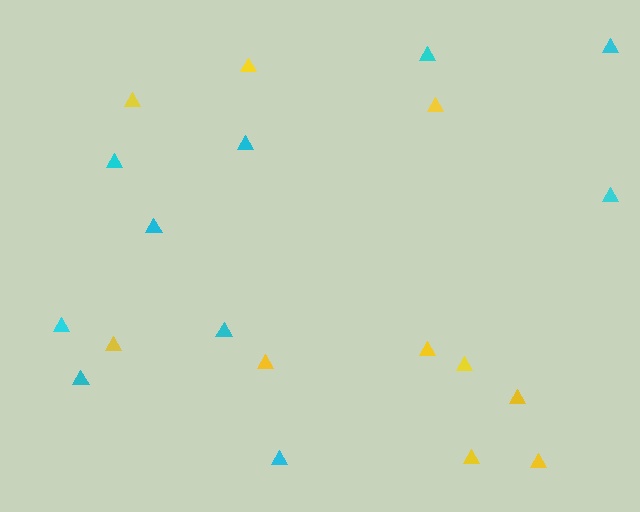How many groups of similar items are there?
There are 2 groups: one group of cyan triangles (10) and one group of yellow triangles (10).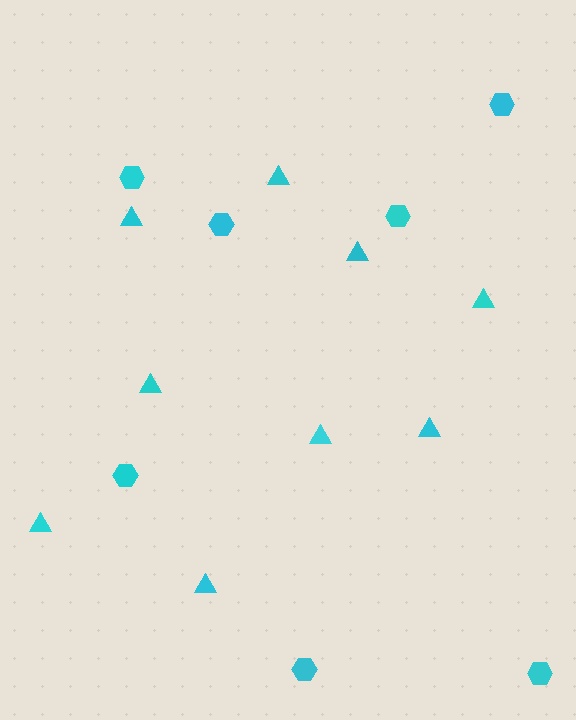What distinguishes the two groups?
There are 2 groups: one group of hexagons (7) and one group of triangles (9).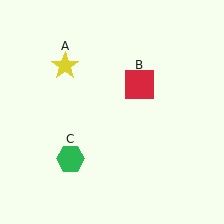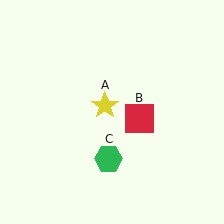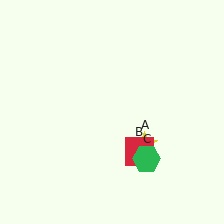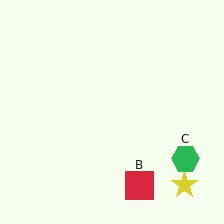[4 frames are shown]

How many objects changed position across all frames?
3 objects changed position: yellow star (object A), red square (object B), green hexagon (object C).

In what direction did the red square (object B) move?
The red square (object B) moved down.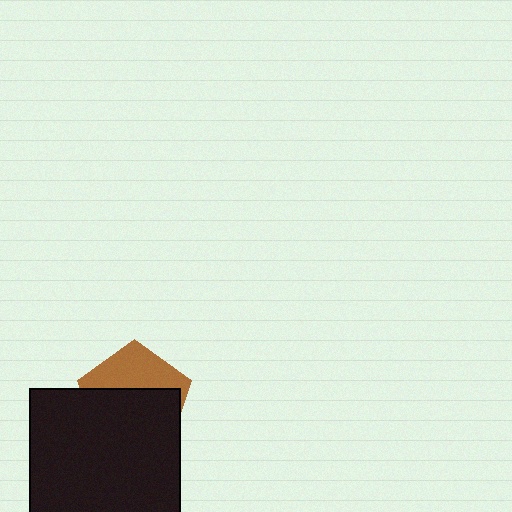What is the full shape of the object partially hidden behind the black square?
The partially hidden object is a brown pentagon.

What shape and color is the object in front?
The object in front is a black square.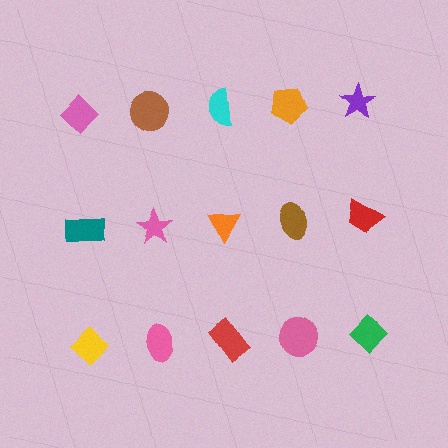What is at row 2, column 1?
A teal rectangle.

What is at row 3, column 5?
A green diamond.